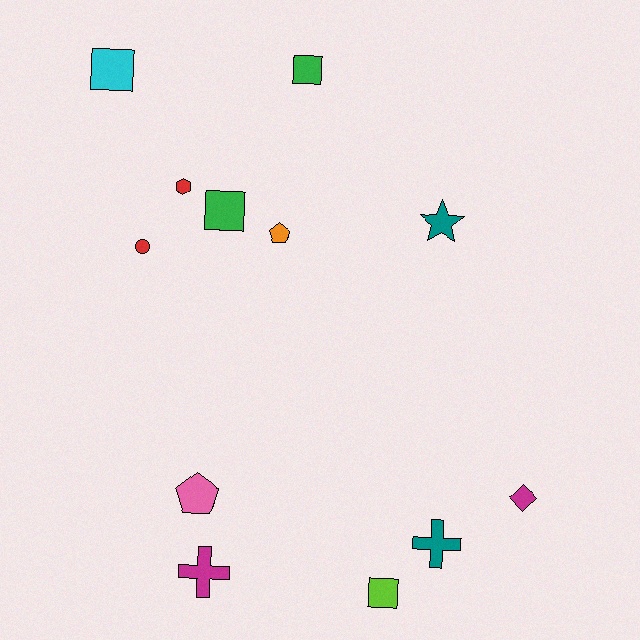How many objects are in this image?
There are 12 objects.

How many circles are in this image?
There is 1 circle.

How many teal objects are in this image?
There are 2 teal objects.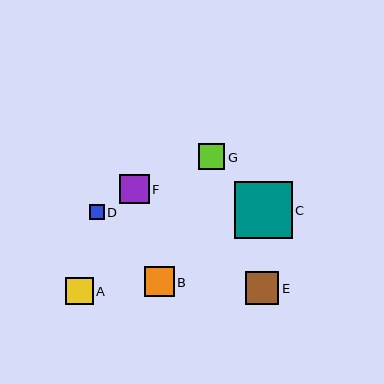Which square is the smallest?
Square D is the smallest with a size of approximately 15 pixels.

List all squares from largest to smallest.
From largest to smallest: C, E, F, B, A, G, D.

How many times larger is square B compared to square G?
Square B is approximately 1.1 times the size of square G.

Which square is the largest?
Square C is the largest with a size of approximately 58 pixels.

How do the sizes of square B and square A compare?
Square B and square A are approximately the same size.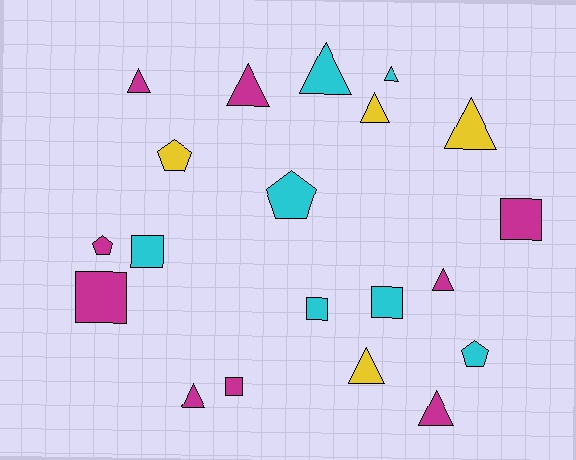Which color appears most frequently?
Magenta, with 9 objects.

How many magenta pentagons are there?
There is 1 magenta pentagon.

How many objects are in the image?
There are 20 objects.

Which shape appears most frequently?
Triangle, with 10 objects.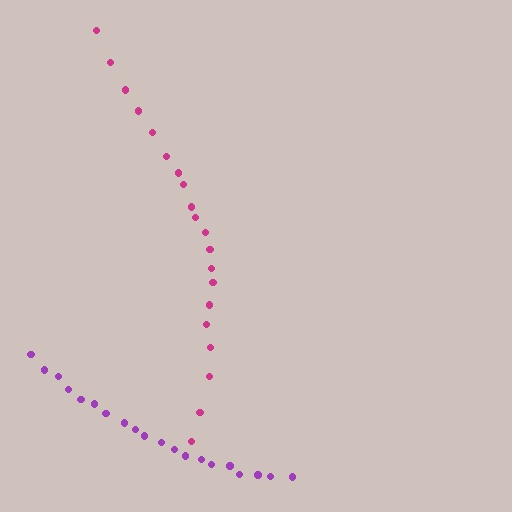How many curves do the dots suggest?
There are 2 distinct paths.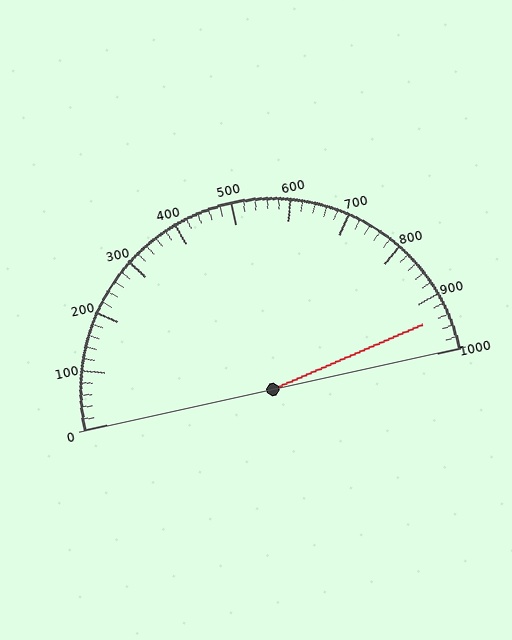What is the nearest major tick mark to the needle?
The nearest major tick mark is 900.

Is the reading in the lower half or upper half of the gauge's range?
The reading is in the upper half of the range (0 to 1000).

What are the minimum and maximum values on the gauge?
The gauge ranges from 0 to 1000.